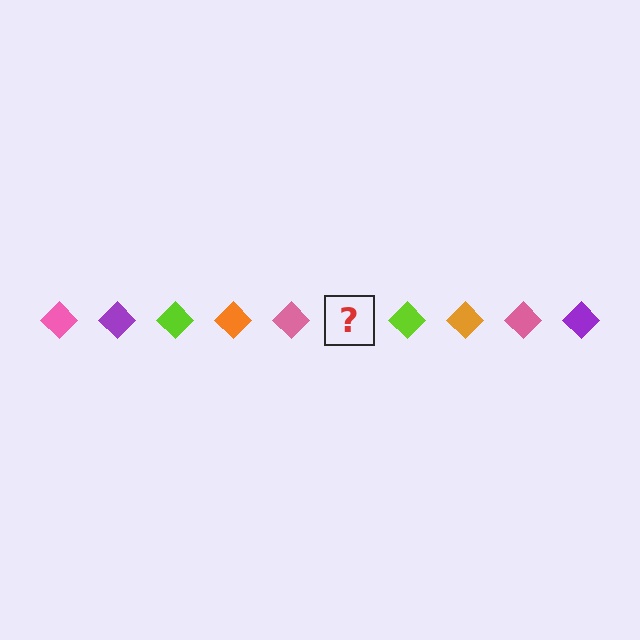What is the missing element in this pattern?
The missing element is a purple diamond.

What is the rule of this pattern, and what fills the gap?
The rule is that the pattern cycles through pink, purple, lime, orange diamonds. The gap should be filled with a purple diamond.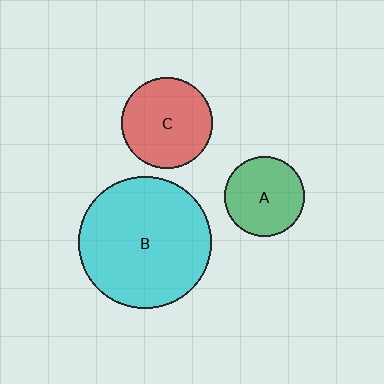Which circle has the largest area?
Circle B (cyan).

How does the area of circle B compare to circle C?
Approximately 2.1 times.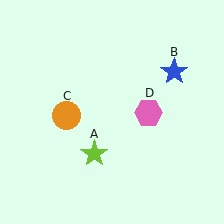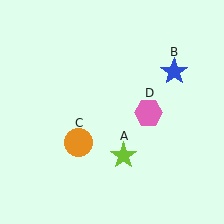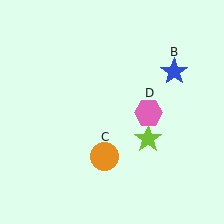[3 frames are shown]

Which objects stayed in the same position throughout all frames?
Blue star (object B) and pink hexagon (object D) remained stationary.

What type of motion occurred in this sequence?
The lime star (object A), orange circle (object C) rotated counterclockwise around the center of the scene.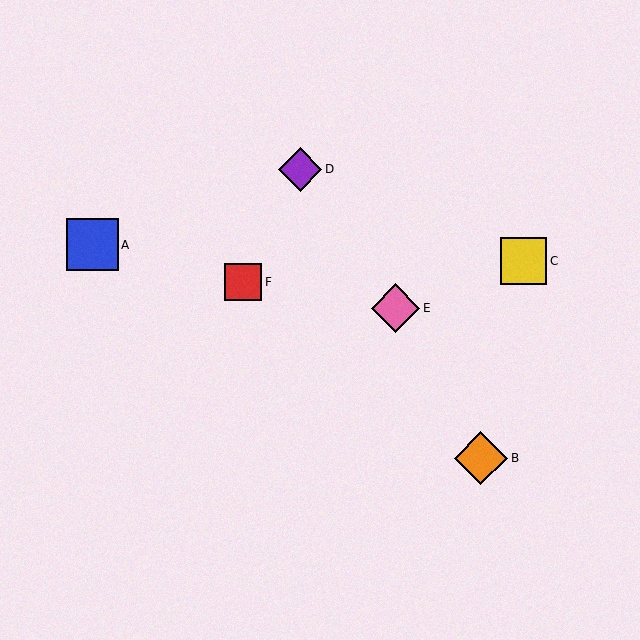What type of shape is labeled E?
Shape E is a pink diamond.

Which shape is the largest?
The orange diamond (labeled B) is the largest.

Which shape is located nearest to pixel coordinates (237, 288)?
The red square (labeled F) at (243, 282) is nearest to that location.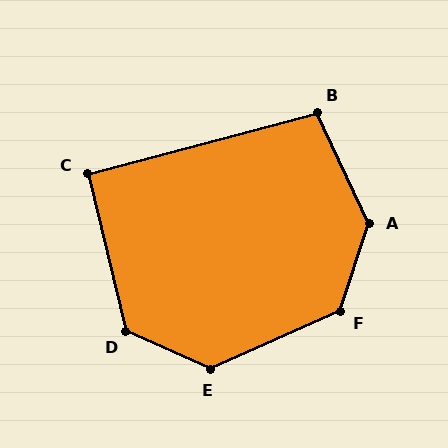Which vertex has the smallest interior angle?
C, at approximately 91 degrees.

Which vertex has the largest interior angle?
A, at approximately 137 degrees.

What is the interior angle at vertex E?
Approximately 132 degrees (obtuse).